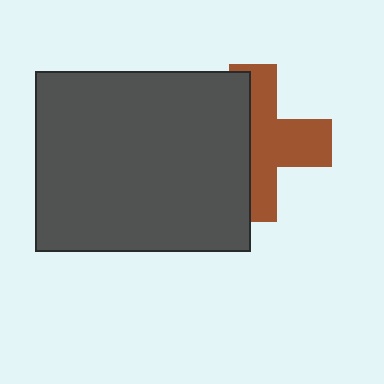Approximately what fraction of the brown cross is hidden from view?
Roughly 47% of the brown cross is hidden behind the dark gray rectangle.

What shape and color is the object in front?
The object in front is a dark gray rectangle.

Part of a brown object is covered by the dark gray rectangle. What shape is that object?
It is a cross.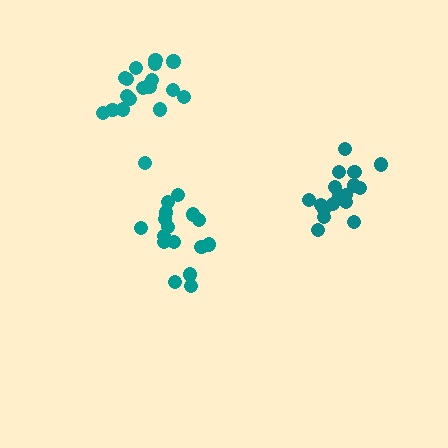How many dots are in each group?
Group 1: 16 dots, Group 2: 17 dots, Group 3: 19 dots (52 total).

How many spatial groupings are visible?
There are 3 spatial groupings.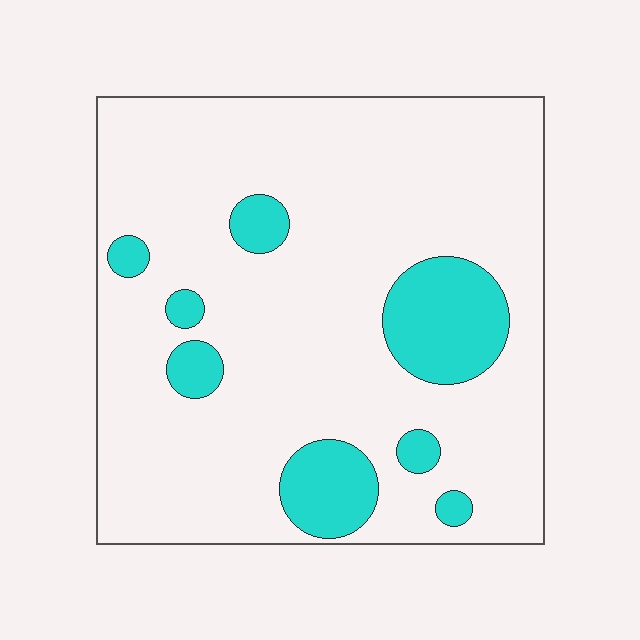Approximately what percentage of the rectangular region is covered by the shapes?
Approximately 15%.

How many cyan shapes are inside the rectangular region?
8.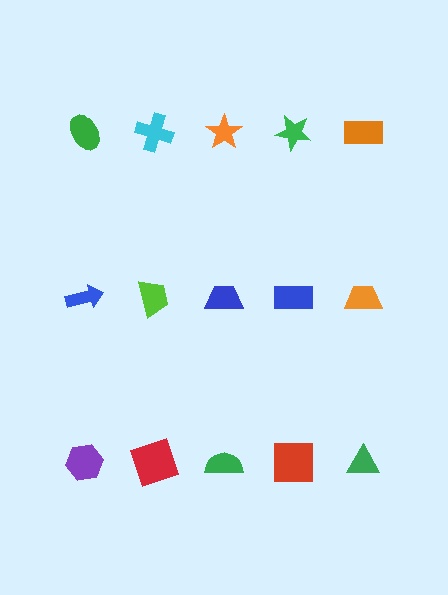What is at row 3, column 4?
A red square.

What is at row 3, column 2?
A red square.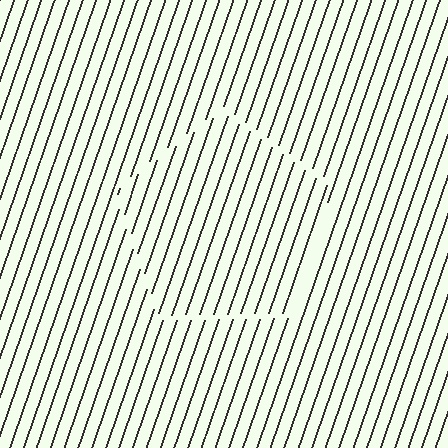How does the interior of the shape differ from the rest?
The interior of the shape contains the same grating, shifted by half a period — the contour is defined by the phase discontinuity where line-ends from the inner and outer gratings abut.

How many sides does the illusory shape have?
5 sides — the line-ends trace a pentagon.